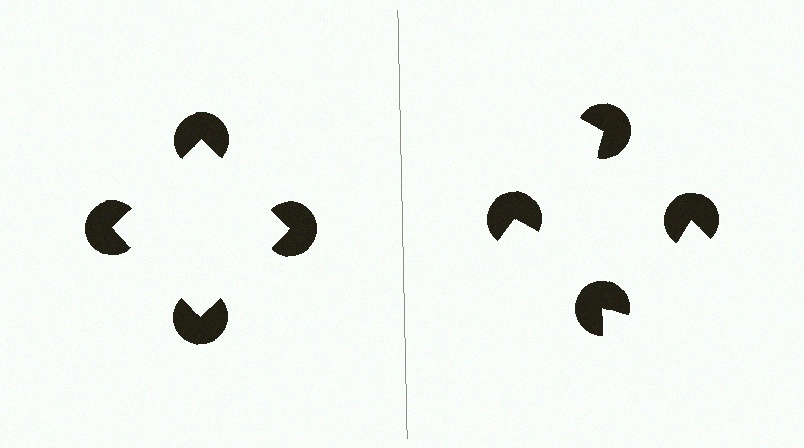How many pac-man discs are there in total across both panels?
8 — 4 on each side.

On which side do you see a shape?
An illusory square appears on the left side. On the right side the wedge cuts are rotated, so no coherent shape forms.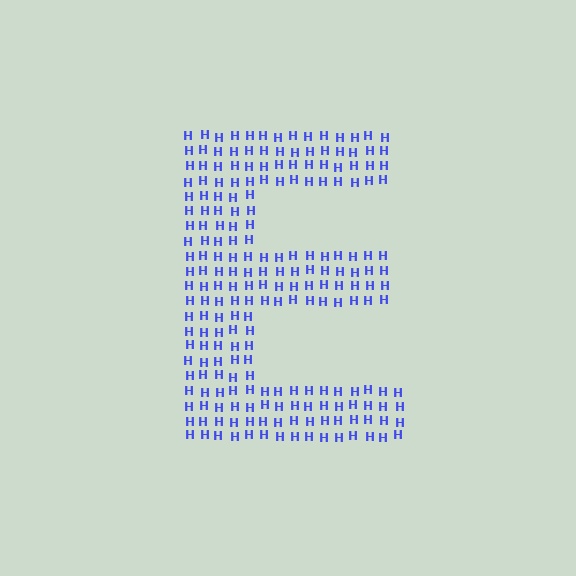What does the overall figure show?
The overall figure shows the letter E.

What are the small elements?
The small elements are letter H's.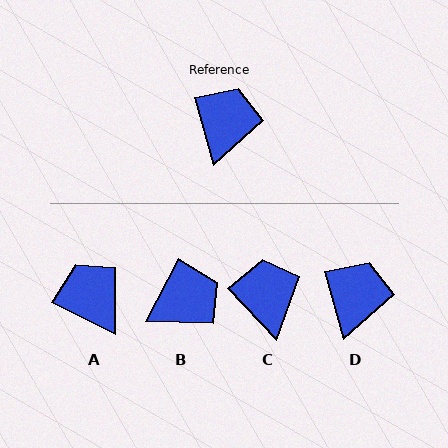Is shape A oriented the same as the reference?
No, it is off by about 48 degrees.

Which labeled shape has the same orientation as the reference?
D.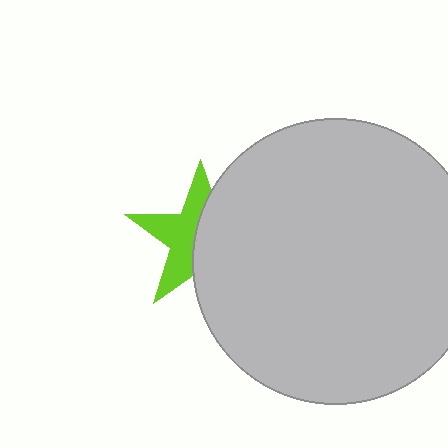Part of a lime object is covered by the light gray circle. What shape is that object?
It is a star.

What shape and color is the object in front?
The object in front is a light gray circle.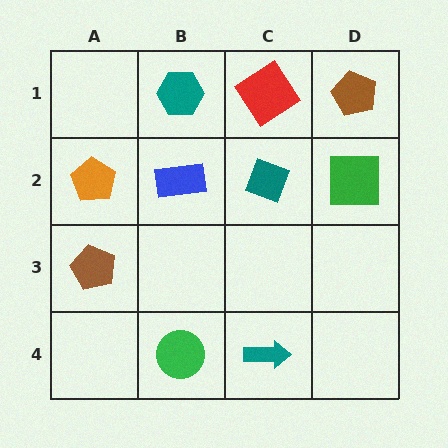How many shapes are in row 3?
1 shape.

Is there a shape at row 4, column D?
No, that cell is empty.